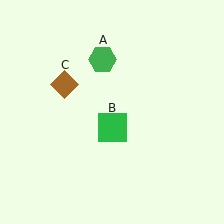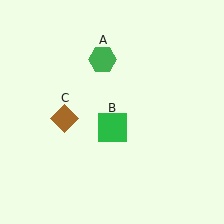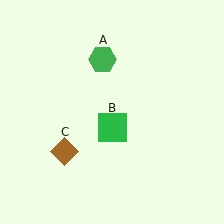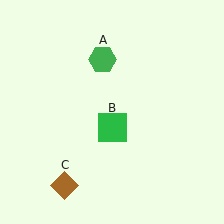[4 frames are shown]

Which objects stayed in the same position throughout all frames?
Green hexagon (object A) and green square (object B) remained stationary.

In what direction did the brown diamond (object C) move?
The brown diamond (object C) moved down.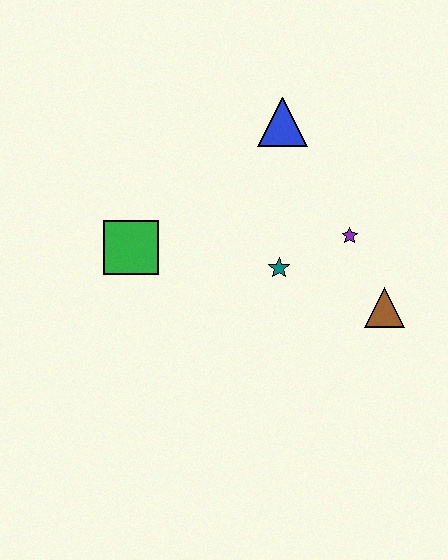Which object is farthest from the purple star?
The green square is farthest from the purple star.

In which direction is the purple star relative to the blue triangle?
The purple star is below the blue triangle.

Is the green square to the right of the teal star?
No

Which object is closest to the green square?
The teal star is closest to the green square.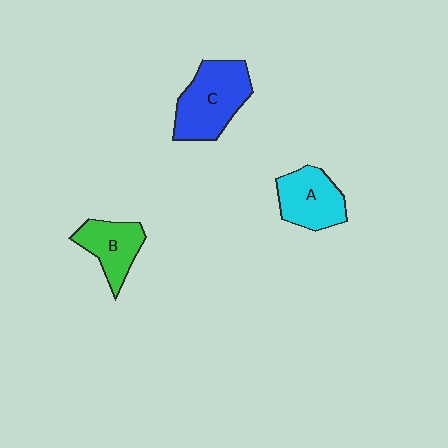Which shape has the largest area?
Shape C (blue).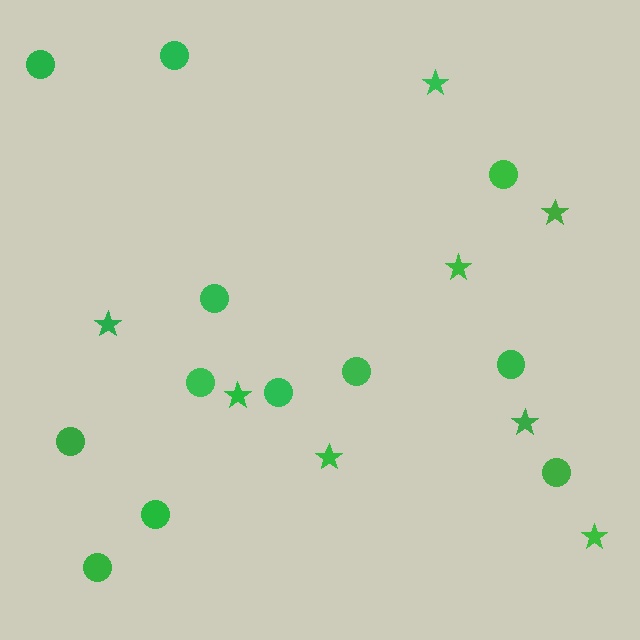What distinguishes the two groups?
There are 2 groups: one group of stars (8) and one group of circles (12).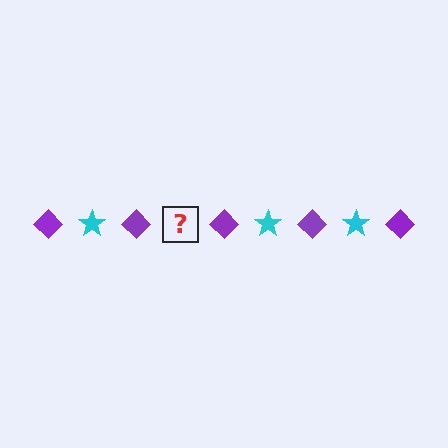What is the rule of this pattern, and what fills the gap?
The rule is that the pattern alternates between purple diamond and cyan star. The gap should be filled with a cyan star.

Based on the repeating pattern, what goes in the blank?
The blank should be a cyan star.